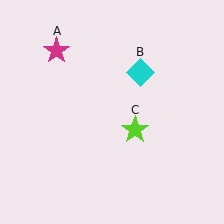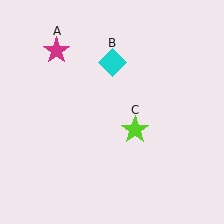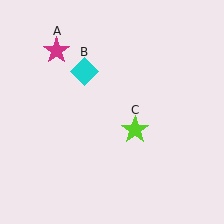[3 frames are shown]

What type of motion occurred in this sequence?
The cyan diamond (object B) rotated counterclockwise around the center of the scene.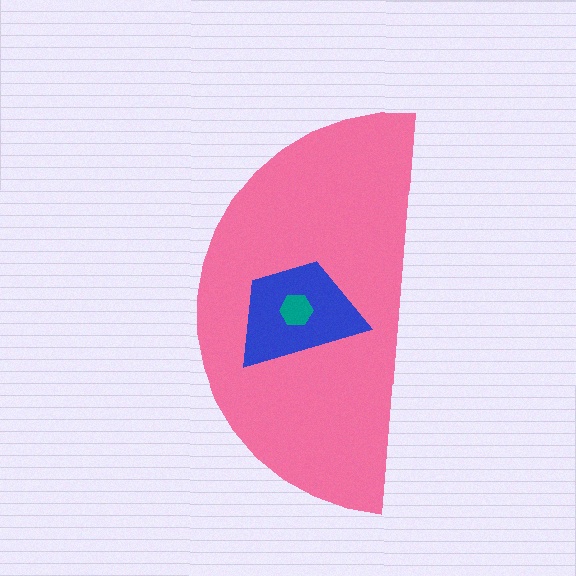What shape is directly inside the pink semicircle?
The blue trapezoid.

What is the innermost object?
The teal hexagon.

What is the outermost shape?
The pink semicircle.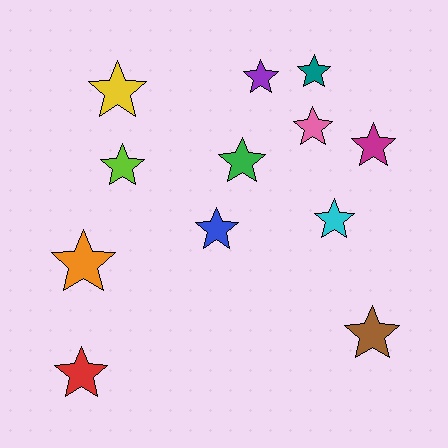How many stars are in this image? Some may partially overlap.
There are 12 stars.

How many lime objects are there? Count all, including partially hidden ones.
There is 1 lime object.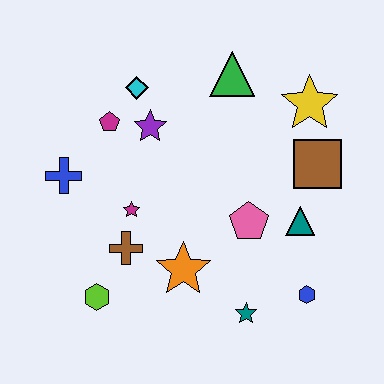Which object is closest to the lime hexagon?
The brown cross is closest to the lime hexagon.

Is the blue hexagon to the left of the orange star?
No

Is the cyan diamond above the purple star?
Yes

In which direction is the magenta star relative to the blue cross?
The magenta star is to the right of the blue cross.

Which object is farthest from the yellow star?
The lime hexagon is farthest from the yellow star.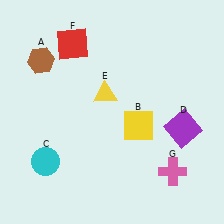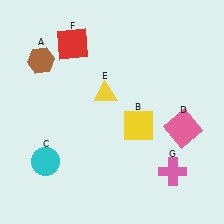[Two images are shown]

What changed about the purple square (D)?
In Image 1, D is purple. In Image 2, it changed to pink.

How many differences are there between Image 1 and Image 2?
There is 1 difference between the two images.